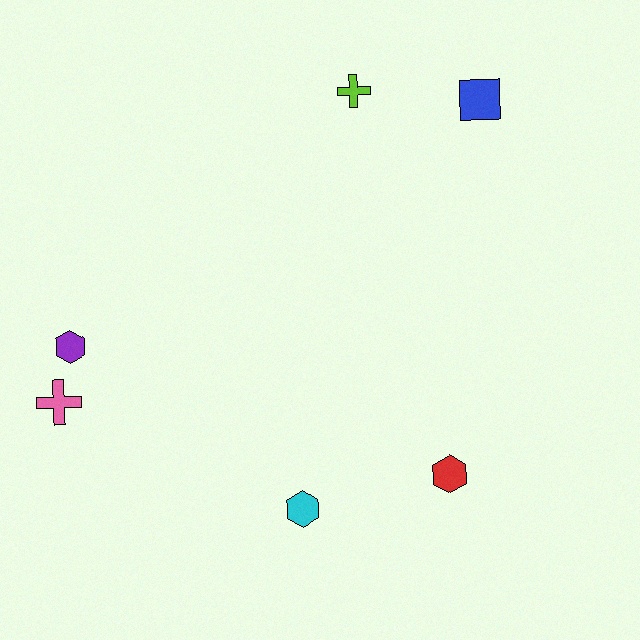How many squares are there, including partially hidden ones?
There is 1 square.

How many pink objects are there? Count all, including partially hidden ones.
There is 1 pink object.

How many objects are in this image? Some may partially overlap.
There are 6 objects.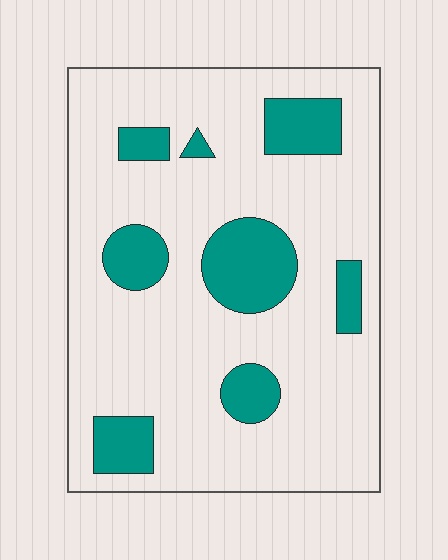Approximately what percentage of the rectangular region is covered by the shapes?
Approximately 20%.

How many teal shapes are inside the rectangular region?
8.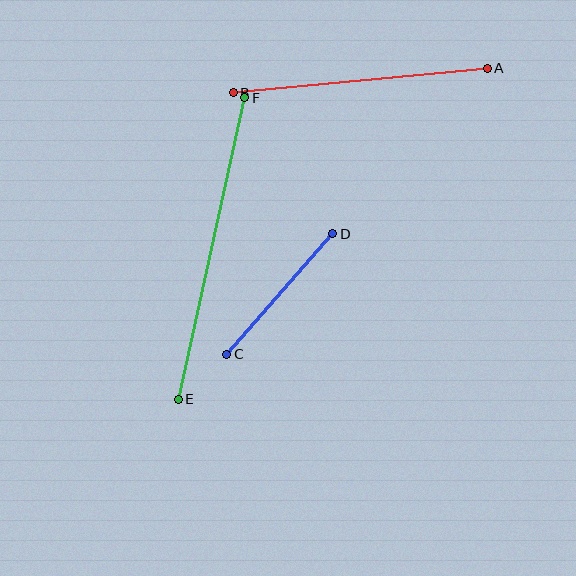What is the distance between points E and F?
The distance is approximately 309 pixels.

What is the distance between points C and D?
The distance is approximately 160 pixels.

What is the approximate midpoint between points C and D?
The midpoint is at approximately (280, 294) pixels.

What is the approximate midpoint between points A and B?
The midpoint is at approximately (360, 80) pixels.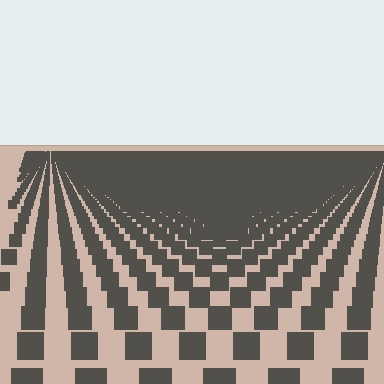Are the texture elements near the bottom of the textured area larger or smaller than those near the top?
Larger. Near the bottom, elements are closer to the viewer and appear at a bigger on-screen size.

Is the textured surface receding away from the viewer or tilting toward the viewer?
The surface is receding away from the viewer. Texture elements get smaller and denser toward the top.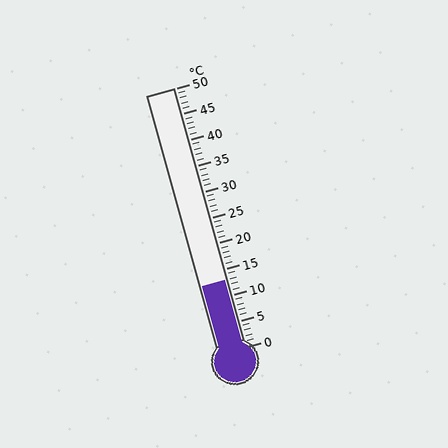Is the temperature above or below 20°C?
The temperature is below 20°C.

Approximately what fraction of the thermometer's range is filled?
The thermometer is filled to approximately 25% of its range.